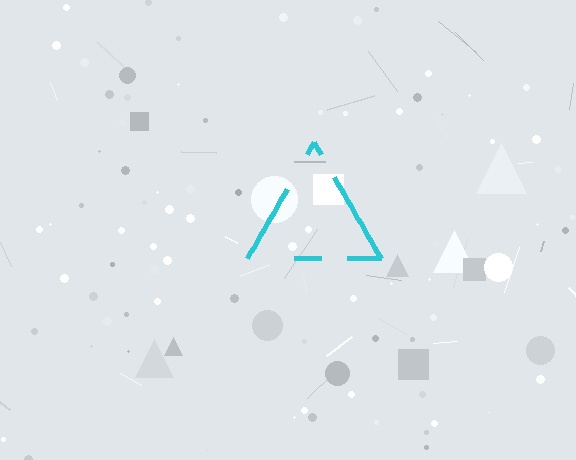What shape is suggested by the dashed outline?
The dashed outline suggests a triangle.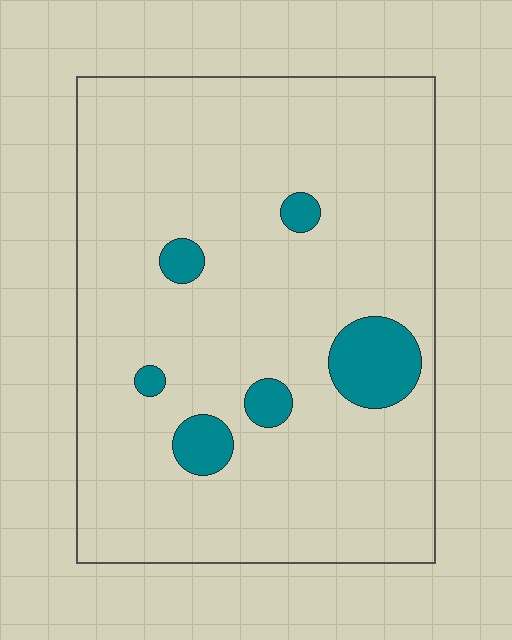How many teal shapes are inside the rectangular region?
6.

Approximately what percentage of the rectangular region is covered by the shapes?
Approximately 10%.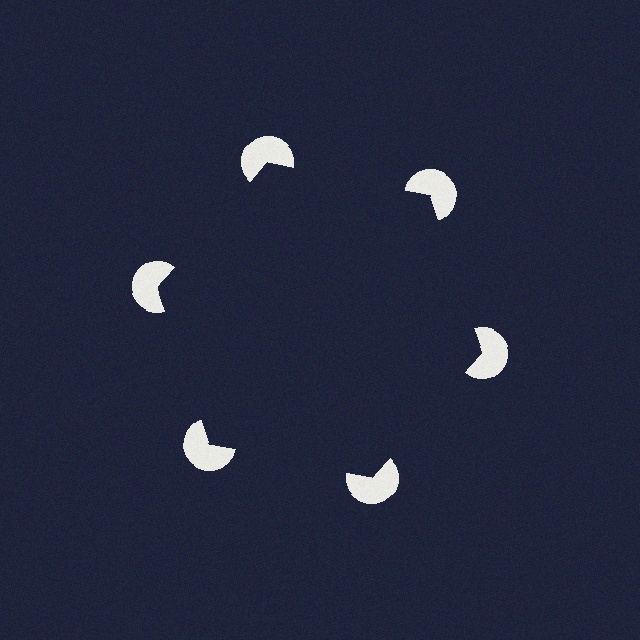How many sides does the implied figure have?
6 sides.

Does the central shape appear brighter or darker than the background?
It typically appears slightly darker than the background, even though no actual brightness change is drawn.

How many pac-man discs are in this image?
There are 6 — one at each vertex of the illusory hexagon.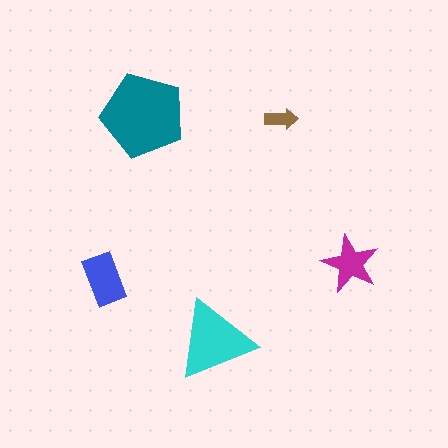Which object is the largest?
The teal pentagon.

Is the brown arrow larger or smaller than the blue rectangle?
Smaller.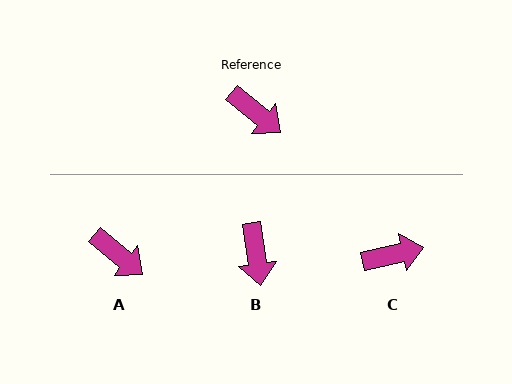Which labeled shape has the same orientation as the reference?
A.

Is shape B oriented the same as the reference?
No, it is off by about 42 degrees.